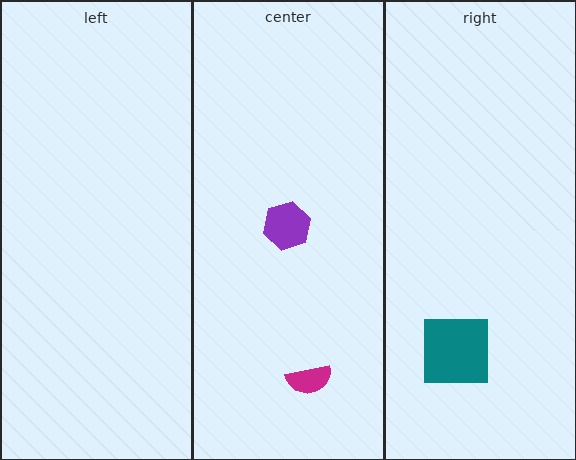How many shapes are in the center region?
2.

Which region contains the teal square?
The right region.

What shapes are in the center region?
The magenta semicircle, the purple hexagon.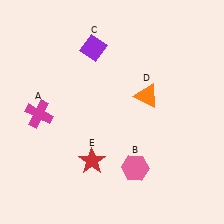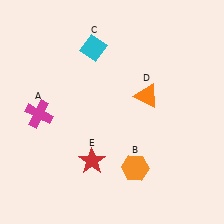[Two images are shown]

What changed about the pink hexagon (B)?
In Image 1, B is pink. In Image 2, it changed to orange.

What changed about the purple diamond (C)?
In Image 1, C is purple. In Image 2, it changed to cyan.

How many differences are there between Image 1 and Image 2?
There are 2 differences between the two images.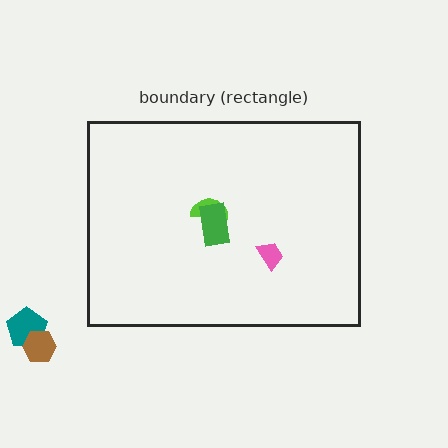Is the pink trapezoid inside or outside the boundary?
Inside.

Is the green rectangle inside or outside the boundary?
Inside.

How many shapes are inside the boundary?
3 inside, 2 outside.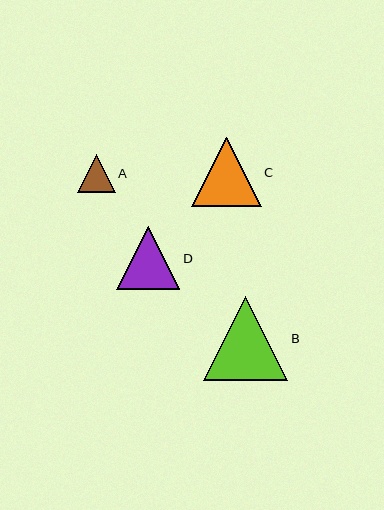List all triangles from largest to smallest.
From largest to smallest: B, C, D, A.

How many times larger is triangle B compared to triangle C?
Triangle B is approximately 1.2 times the size of triangle C.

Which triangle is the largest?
Triangle B is the largest with a size of approximately 84 pixels.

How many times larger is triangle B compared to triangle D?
Triangle B is approximately 1.3 times the size of triangle D.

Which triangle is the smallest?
Triangle A is the smallest with a size of approximately 38 pixels.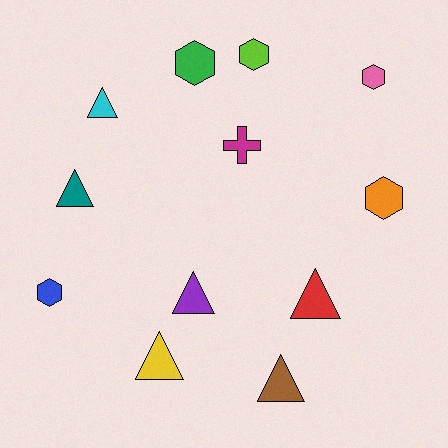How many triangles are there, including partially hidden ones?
There are 6 triangles.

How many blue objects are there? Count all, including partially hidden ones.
There is 1 blue object.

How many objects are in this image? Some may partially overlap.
There are 12 objects.